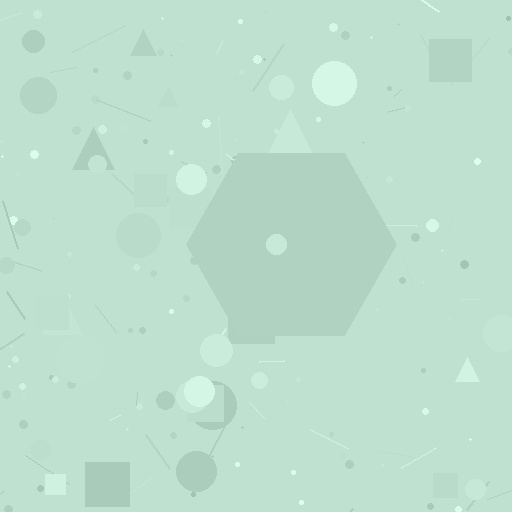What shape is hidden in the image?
A hexagon is hidden in the image.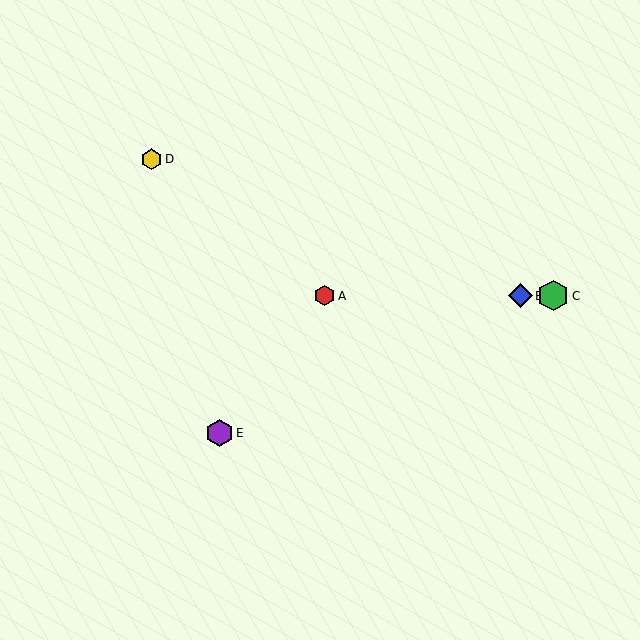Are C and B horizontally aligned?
Yes, both are at y≈296.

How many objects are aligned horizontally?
3 objects (A, B, C) are aligned horizontally.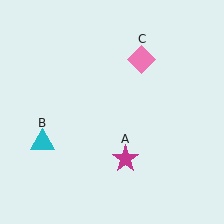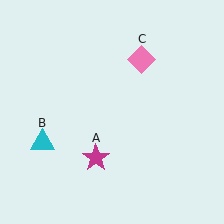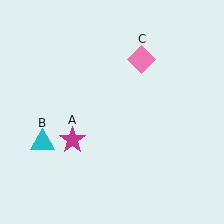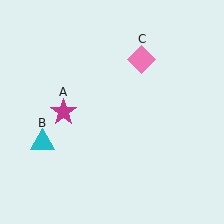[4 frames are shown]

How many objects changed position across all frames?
1 object changed position: magenta star (object A).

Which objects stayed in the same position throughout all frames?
Cyan triangle (object B) and pink diamond (object C) remained stationary.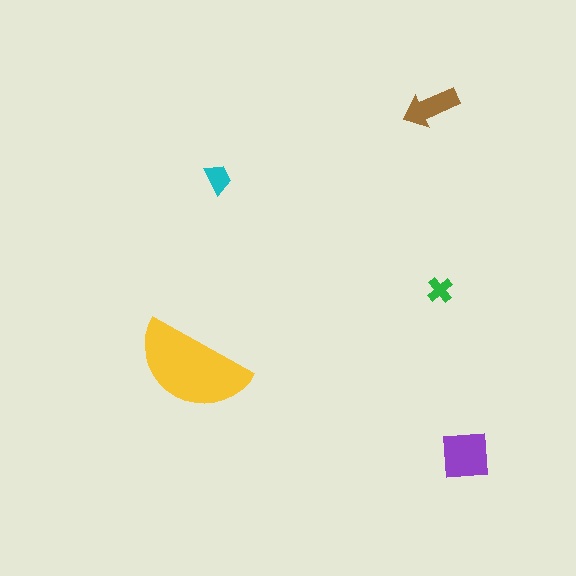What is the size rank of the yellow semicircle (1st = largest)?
1st.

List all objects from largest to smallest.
The yellow semicircle, the purple square, the brown arrow, the cyan trapezoid, the green cross.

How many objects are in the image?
There are 5 objects in the image.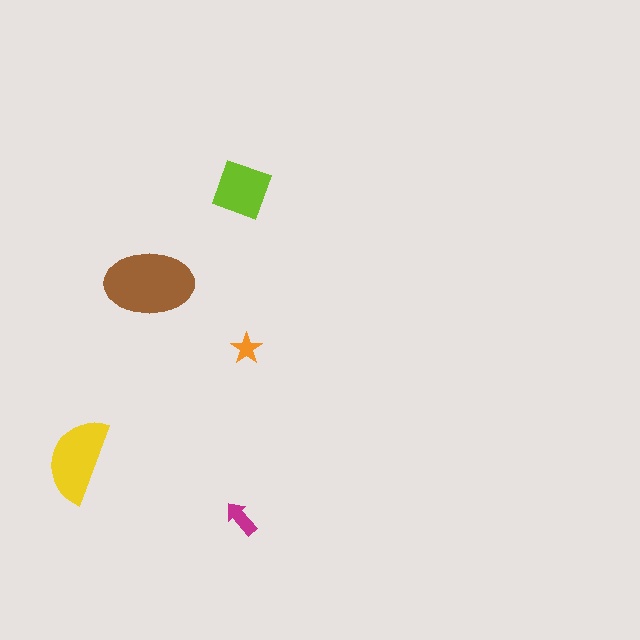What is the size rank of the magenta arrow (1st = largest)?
4th.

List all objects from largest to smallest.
The brown ellipse, the yellow semicircle, the lime square, the magenta arrow, the orange star.